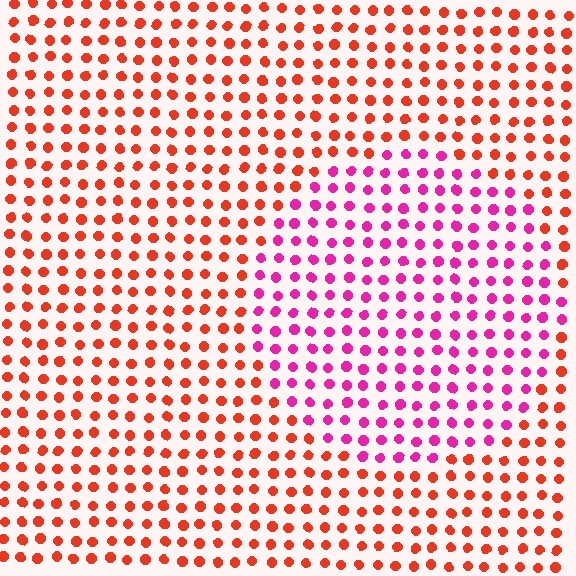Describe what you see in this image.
The image is filled with small red elements in a uniform arrangement. A circle-shaped region is visible where the elements are tinted to a slightly different hue, forming a subtle color boundary.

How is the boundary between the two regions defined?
The boundary is defined purely by a slight shift in hue (about 48 degrees). Spacing, size, and orientation are identical on both sides.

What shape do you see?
I see a circle.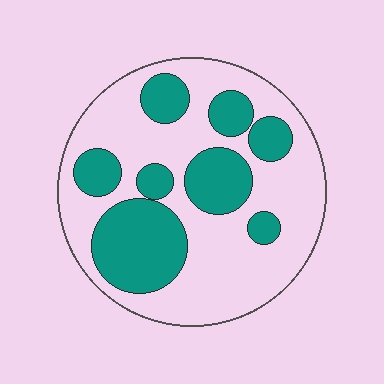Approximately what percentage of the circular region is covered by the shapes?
Approximately 35%.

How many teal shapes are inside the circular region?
8.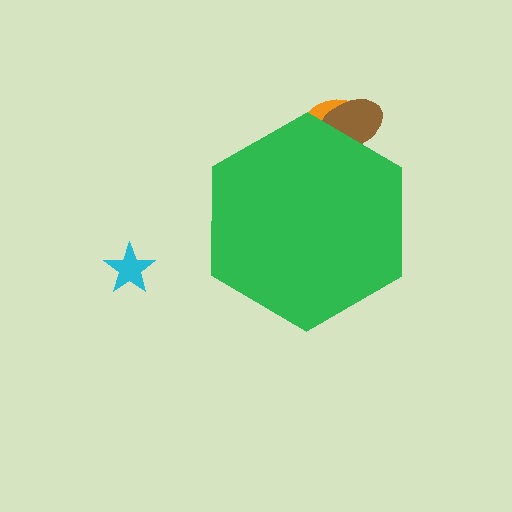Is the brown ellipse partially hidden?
Yes, the brown ellipse is partially hidden behind the green hexagon.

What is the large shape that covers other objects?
A green hexagon.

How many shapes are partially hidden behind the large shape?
2 shapes are partially hidden.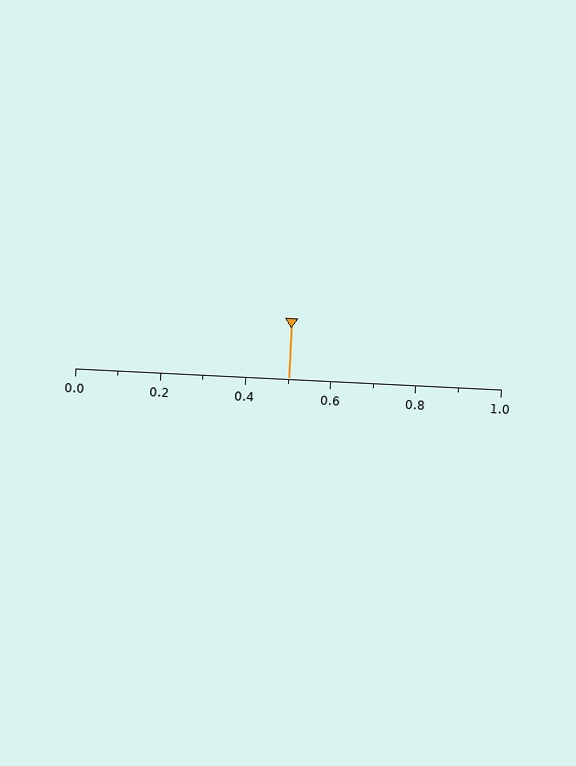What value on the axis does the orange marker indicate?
The marker indicates approximately 0.5.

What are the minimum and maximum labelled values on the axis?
The axis runs from 0.0 to 1.0.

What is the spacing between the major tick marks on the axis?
The major ticks are spaced 0.2 apart.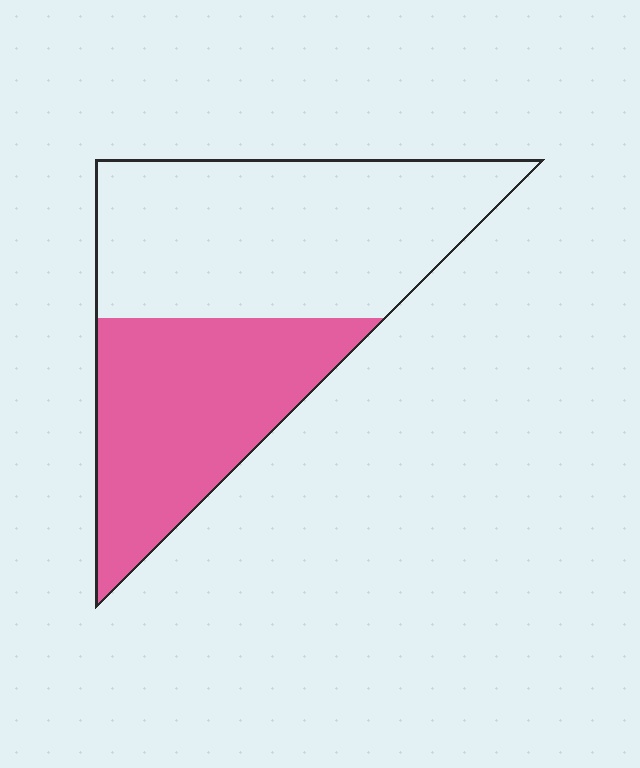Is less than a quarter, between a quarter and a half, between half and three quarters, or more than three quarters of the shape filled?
Between a quarter and a half.